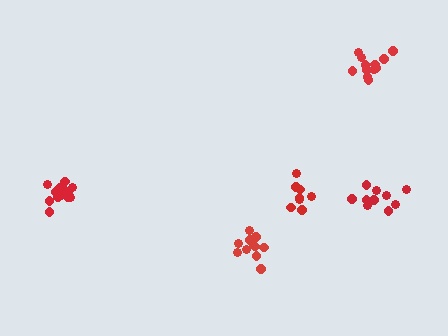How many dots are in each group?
Group 1: 11 dots, Group 2: 8 dots, Group 3: 12 dots, Group 4: 10 dots, Group 5: 14 dots (55 total).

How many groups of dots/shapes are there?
There are 5 groups.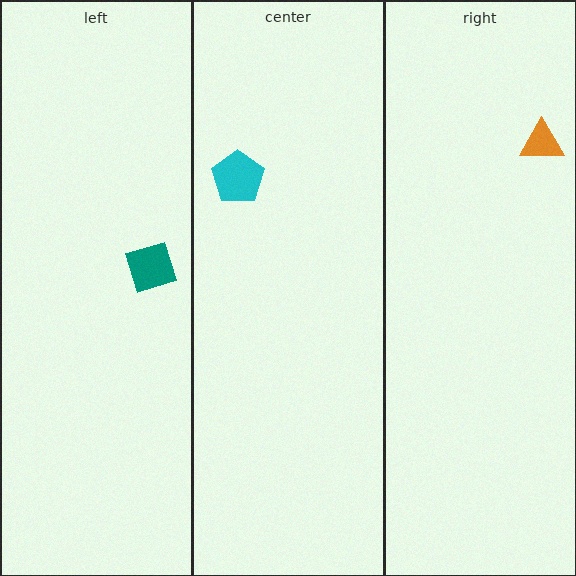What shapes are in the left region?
The teal diamond.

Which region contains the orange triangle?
The right region.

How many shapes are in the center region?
1.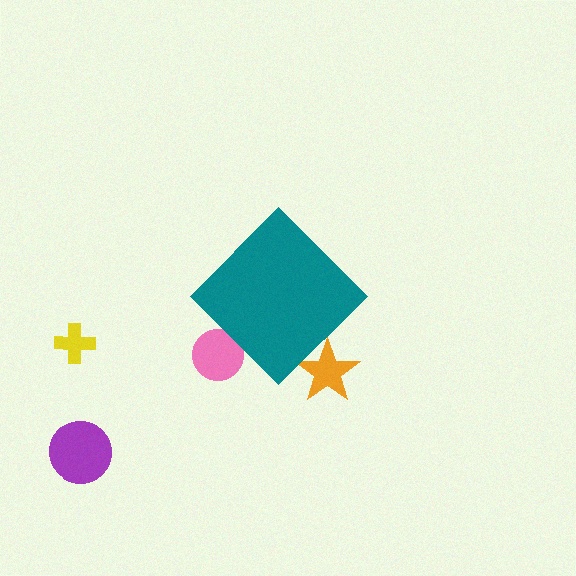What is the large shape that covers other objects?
A teal diamond.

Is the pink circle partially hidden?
Yes, the pink circle is partially hidden behind the teal diamond.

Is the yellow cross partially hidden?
No, the yellow cross is fully visible.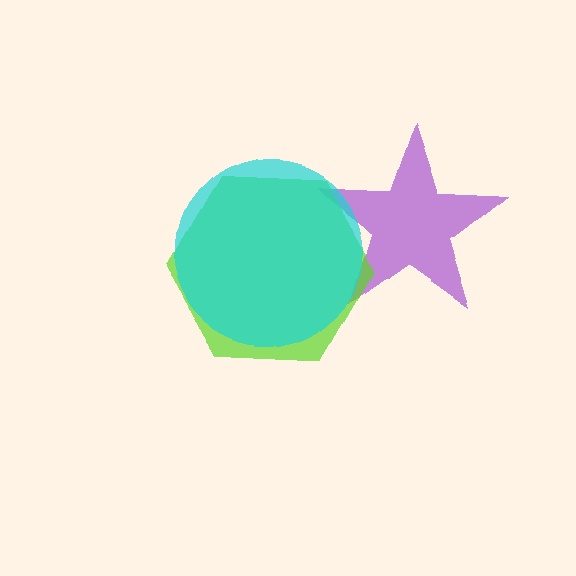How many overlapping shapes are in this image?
There are 3 overlapping shapes in the image.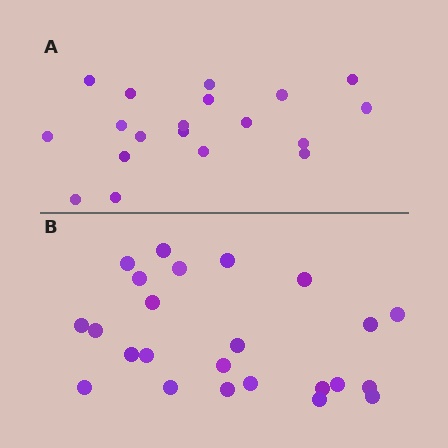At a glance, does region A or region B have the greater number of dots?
Region B (the bottom region) has more dots.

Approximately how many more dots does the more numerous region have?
Region B has about 5 more dots than region A.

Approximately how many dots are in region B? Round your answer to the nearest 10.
About 20 dots. (The exact count is 24, which rounds to 20.)